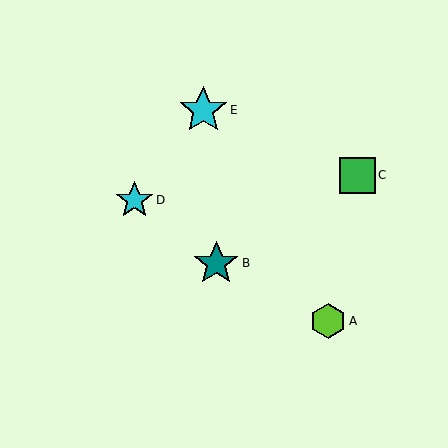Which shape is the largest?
The cyan star (labeled E) is the largest.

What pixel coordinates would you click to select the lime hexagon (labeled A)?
Click at (328, 321) to select the lime hexagon A.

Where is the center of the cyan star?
The center of the cyan star is at (203, 110).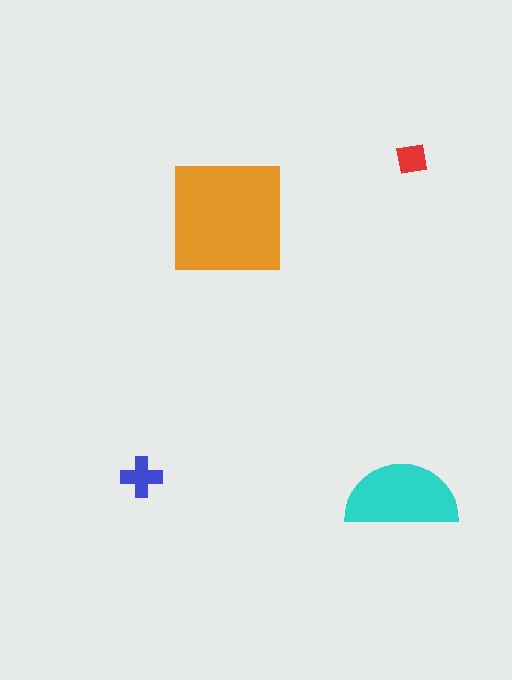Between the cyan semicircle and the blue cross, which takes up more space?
The cyan semicircle.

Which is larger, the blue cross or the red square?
The blue cross.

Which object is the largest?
The orange square.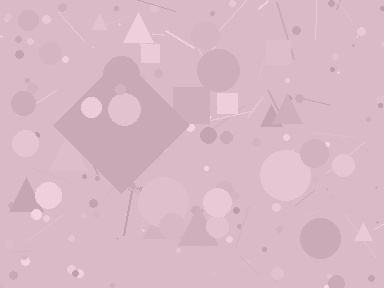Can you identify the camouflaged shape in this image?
The camouflaged shape is a diamond.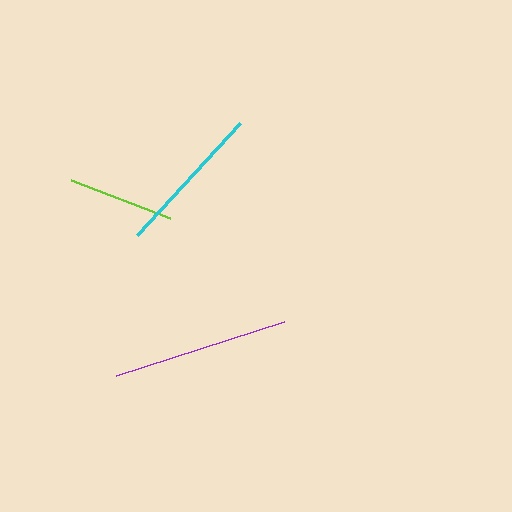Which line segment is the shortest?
The lime line is the shortest at approximately 106 pixels.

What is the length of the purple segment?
The purple segment is approximately 176 pixels long.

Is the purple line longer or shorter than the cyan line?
The purple line is longer than the cyan line.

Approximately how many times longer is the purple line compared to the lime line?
The purple line is approximately 1.7 times the length of the lime line.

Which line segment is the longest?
The purple line is the longest at approximately 176 pixels.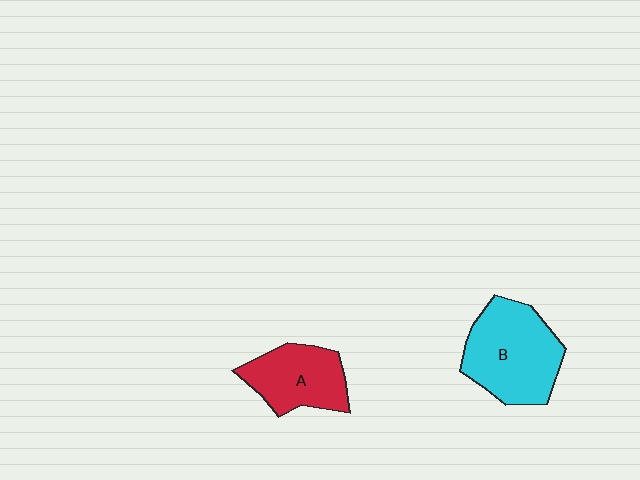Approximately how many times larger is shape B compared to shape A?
Approximately 1.4 times.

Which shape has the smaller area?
Shape A (red).